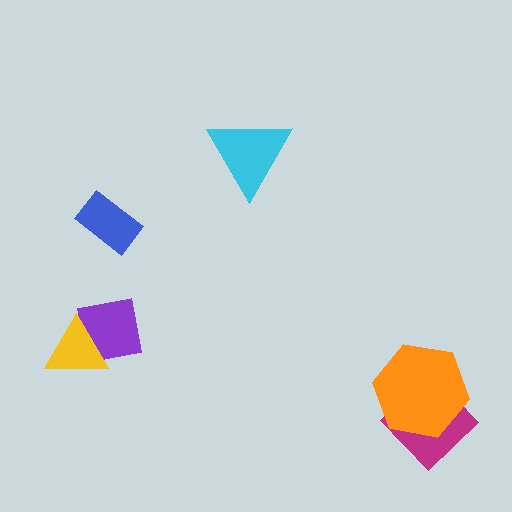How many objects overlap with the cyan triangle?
0 objects overlap with the cyan triangle.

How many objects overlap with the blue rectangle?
0 objects overlap with the blue rectangle.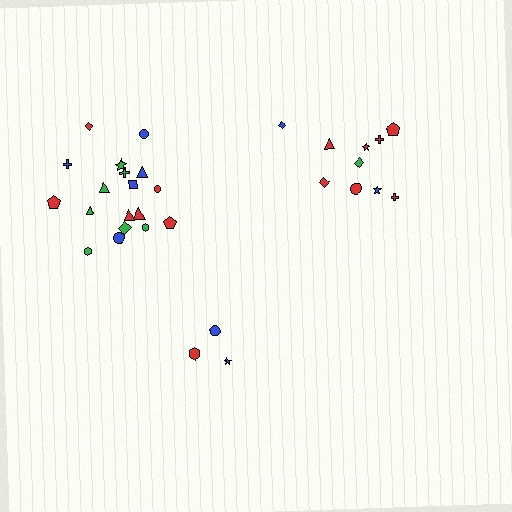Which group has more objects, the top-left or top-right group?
The top-left group.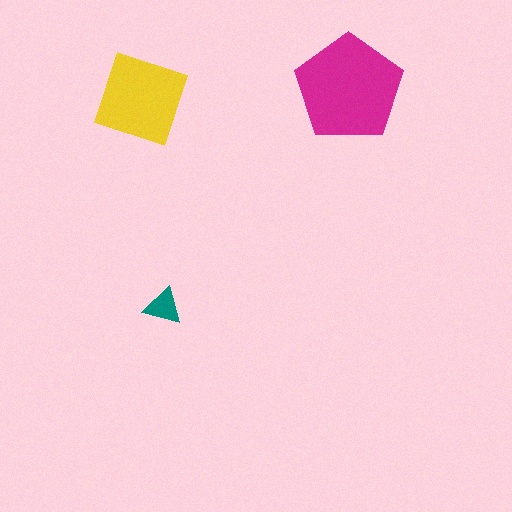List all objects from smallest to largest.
The teal triangle, the yellow square, the magenta pentagon.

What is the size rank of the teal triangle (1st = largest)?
3rd.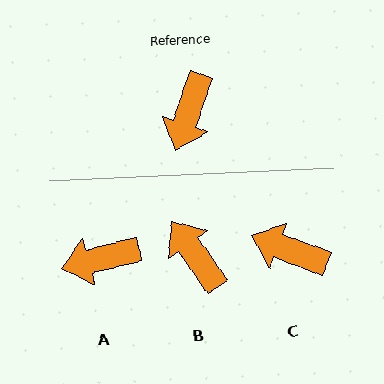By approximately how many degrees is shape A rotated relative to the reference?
Approximately 57 degrees clockwise.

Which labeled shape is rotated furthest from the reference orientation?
B, about 126 degrees away.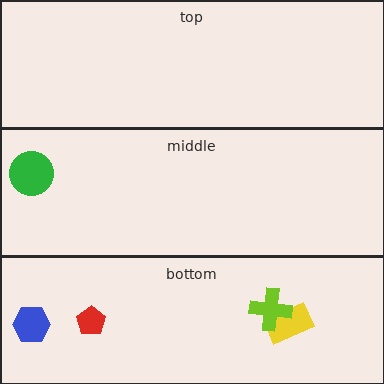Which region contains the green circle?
The middle region.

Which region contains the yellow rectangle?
The bottom region.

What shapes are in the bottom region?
The yellow rectangle, the lime cross, the blue hexagon, the red pentagon.